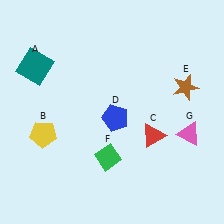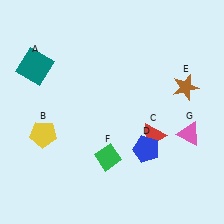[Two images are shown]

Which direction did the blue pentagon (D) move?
The blue pentagon (D) moved down.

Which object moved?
The blue pentagon (D) moved down.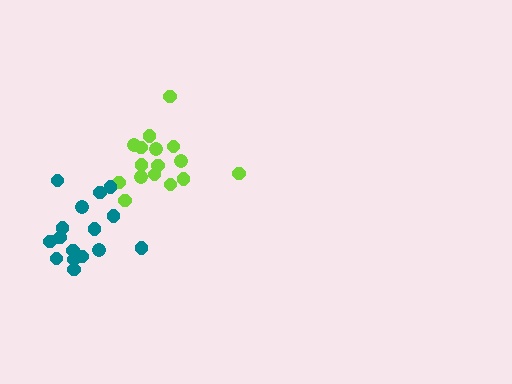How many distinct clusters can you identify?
There are 2 distinct clusters.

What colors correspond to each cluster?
The clusters are colored: lime, teal.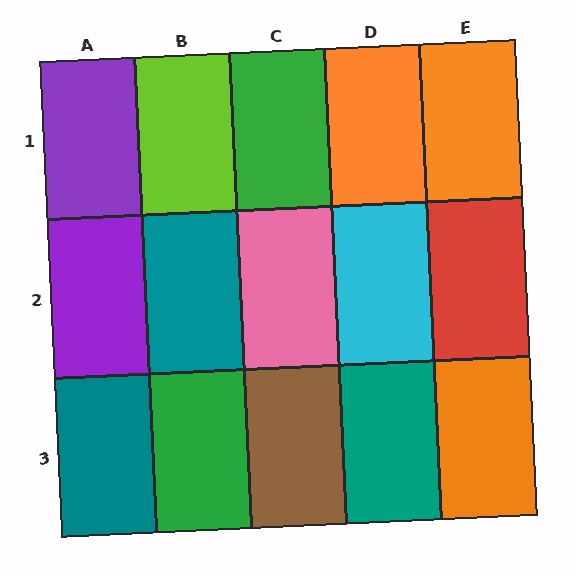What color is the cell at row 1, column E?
Orange.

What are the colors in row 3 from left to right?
Teal, green, brown, teal, orange.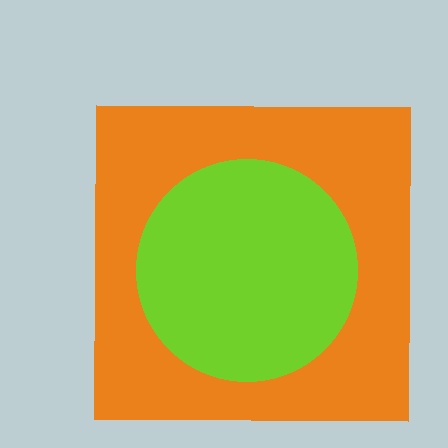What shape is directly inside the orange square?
The lime circle.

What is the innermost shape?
The lime circle.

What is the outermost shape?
The orange square.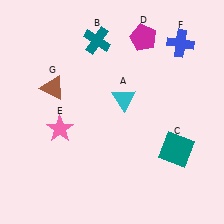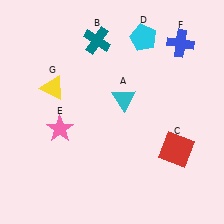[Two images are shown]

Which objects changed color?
C changed from teal to red. D changed from magenta to cyan. G changed from brown to yellow.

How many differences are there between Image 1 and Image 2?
There are 3 differences between the two images.